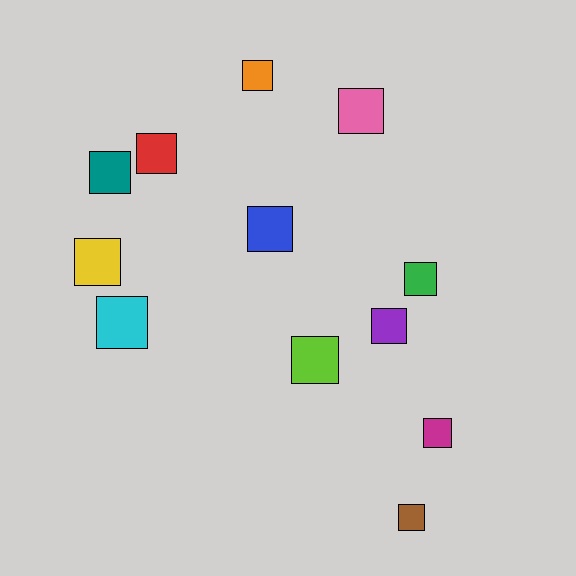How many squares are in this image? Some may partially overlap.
There are 12 squares.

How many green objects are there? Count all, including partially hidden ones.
There is 1 green object.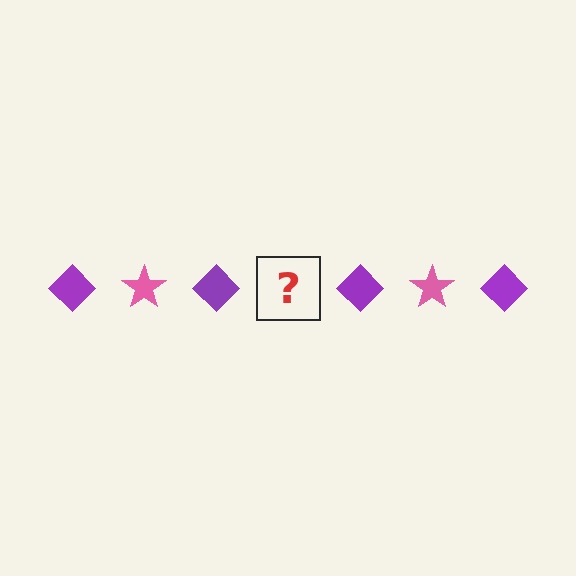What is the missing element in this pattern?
The missing element is a pink star.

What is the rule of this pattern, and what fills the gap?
The rule is that the pattern alternates between purple diamond and pink star. The gap should be filled with a pink star.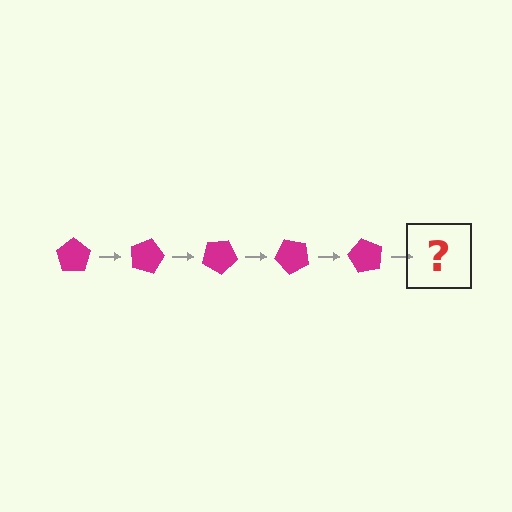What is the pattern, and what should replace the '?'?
The pattern is that the pentagon rotates 15 degrees each step. The '?' should be a magenta pentagon rotated 75 degrees.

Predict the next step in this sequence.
The next step is a magenta pentagon rotated 75 degrees.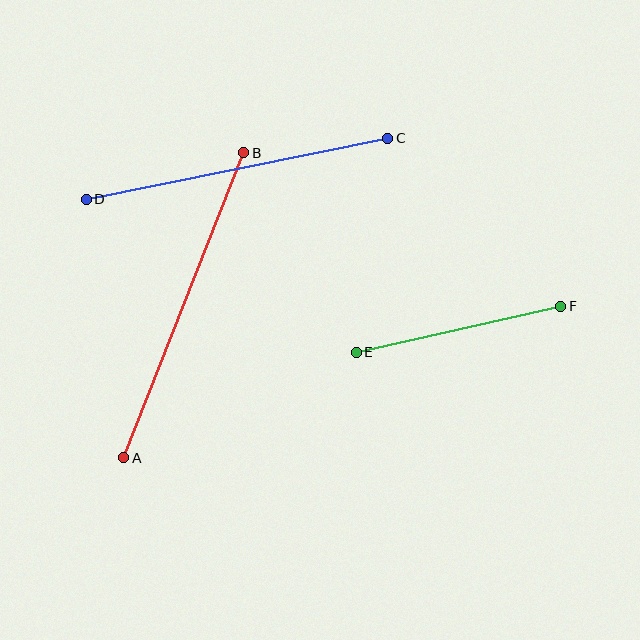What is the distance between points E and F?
The distance is approximately 210 pixels.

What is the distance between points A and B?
The distance is approximately 328 pixels.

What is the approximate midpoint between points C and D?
The midpoint is at approximately (237, 169) pixels.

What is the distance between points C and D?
The distance is approximately 308 pixels.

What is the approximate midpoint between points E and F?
The midpoint is at approximately (459, 329) pixels.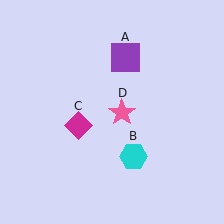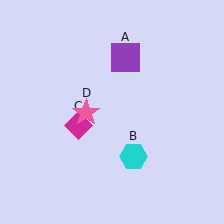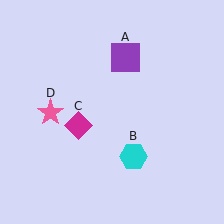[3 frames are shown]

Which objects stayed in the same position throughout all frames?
Purple square (object A) and cyan hexagon (object B) and magenta diamond (object C) remained stationary.